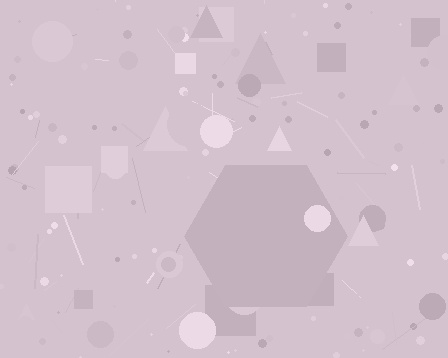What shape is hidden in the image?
A hexagon is hidden in the image.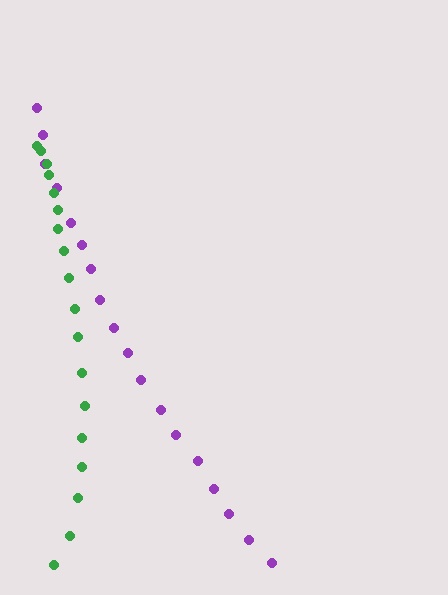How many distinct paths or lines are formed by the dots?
There are 2 distinct paths.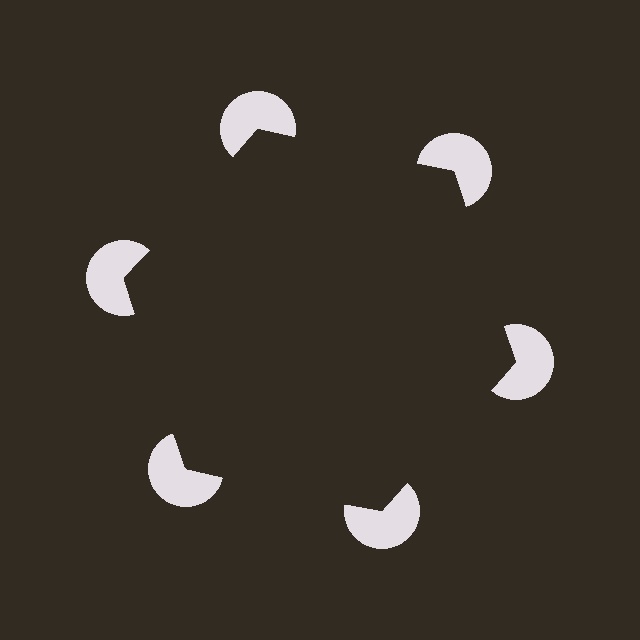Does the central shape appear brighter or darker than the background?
It typically appears slightly darker than the background, even though no actual brightness change is drawn.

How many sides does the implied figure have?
6 sides.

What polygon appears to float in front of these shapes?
An illusory hexagon — its edges are inferred from the aligned wedge cuts in the pac-man discs, not physically drawn.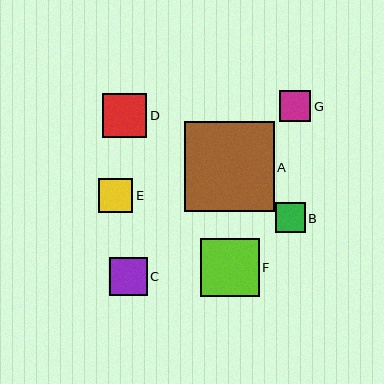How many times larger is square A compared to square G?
Square A is approximately 2.9 times the size of square G.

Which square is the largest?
Square A is the largest with a size of approximately 90 pixels.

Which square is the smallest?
Square B is the smallest with a size of approximately 30 pixels.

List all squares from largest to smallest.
From largest to smallest: A, F, D, C, E, G, B.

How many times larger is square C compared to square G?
Square C is approximately 1.2 times the size of square G.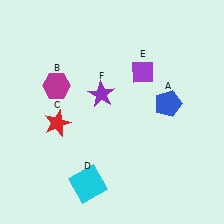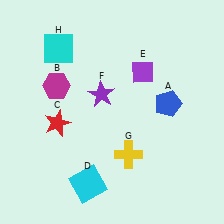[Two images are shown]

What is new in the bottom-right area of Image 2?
A yellow cross (G) was added in the bottom-right area of Image 2.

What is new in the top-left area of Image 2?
A cyan square (H) was added in the top-left area of Image 2.